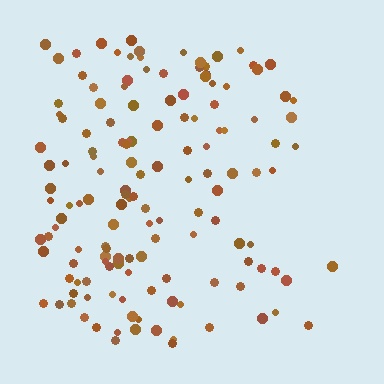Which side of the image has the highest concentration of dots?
The left.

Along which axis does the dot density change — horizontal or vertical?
Horizontal.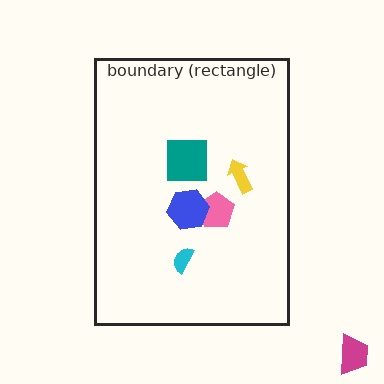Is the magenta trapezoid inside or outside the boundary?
Outside.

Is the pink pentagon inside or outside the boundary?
Inside.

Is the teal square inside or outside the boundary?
Inside.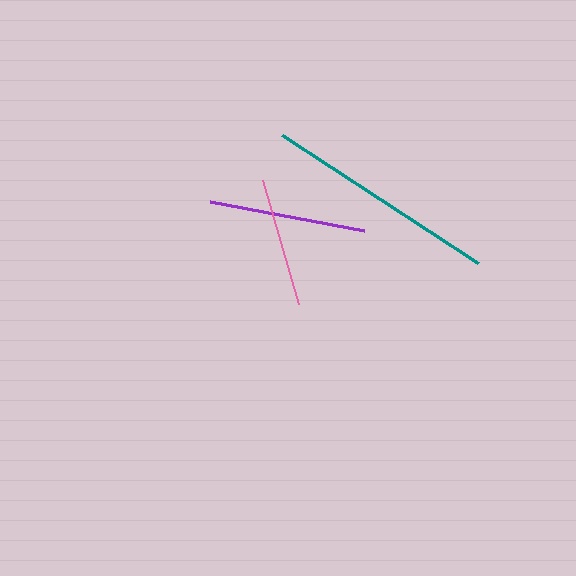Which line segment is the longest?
The teal line is the longest at approximately 234 pixels.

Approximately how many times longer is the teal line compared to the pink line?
The teal line is approximately 1.8 times the length of the pink line.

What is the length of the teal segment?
The teal segment is approximately 234 pixels long.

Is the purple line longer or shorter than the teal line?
The teal line is longer than the purple line.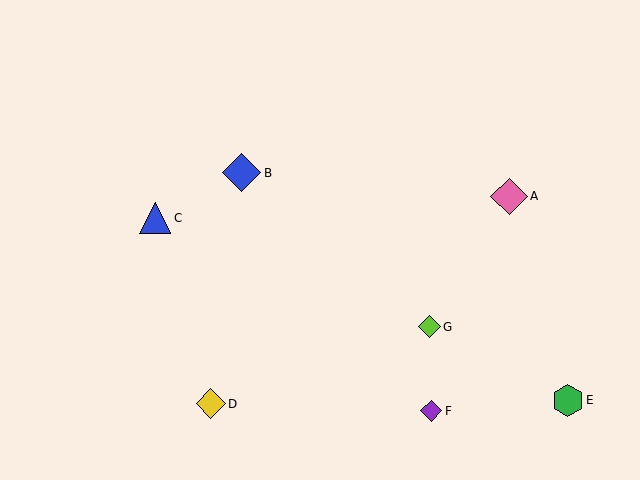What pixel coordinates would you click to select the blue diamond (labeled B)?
Click at (242, 173) to select the blue diamond B.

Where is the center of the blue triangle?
The center of the blue triangle is at (155, 218).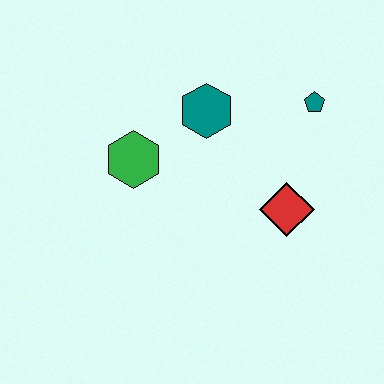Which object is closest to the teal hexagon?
The green hexagon is closest to the teal hexagon.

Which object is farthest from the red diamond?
The green hexagon is farthest from the red diamond.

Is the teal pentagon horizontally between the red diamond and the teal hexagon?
No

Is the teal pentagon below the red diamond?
No